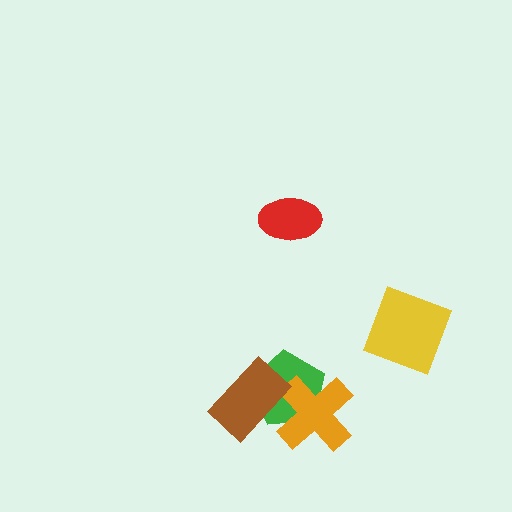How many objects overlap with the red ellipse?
0 objects overlap with the red ellipse.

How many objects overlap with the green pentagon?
2 objects overlap with the green pentagon.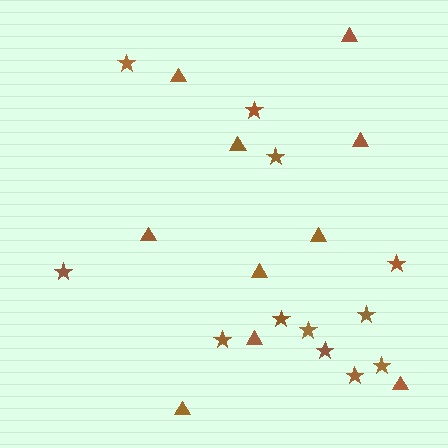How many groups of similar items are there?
There are 2 groups: one group of stars (12) and one group of triangles (10).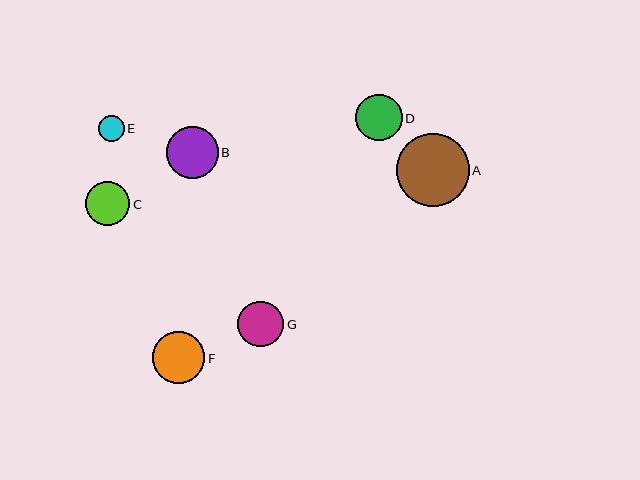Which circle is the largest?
Circle A is the largest with a size of approximately 73 pixels.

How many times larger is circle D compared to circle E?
Circle D is approximately 1.8 times the size of circle E.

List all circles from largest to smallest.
From largest to smallest: A, F, B, D, G, C, E.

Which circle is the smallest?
Circle E is the smallest with a size of approximately 26 pixels.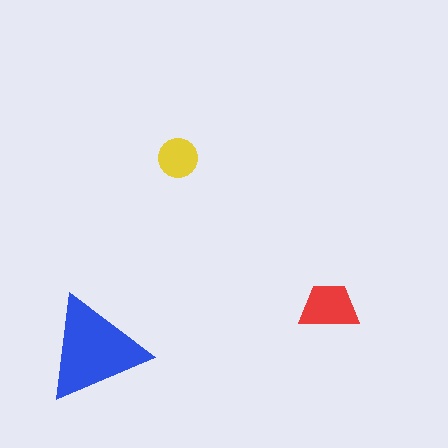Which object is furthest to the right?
The red trapezoid is rightmost.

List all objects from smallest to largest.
The yellow circle, the red trapezoid, the blue triangle.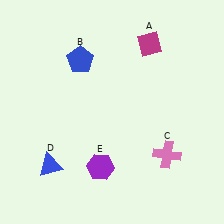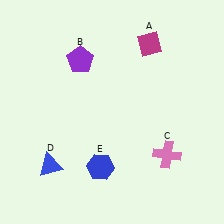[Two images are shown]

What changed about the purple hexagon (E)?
In Image 1, E is purple. In Image 2, it changed to blue.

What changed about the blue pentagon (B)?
In Image 1, B is blue. In Image 2, it changed to purple.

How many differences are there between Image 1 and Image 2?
There are 2 differences between the two images.